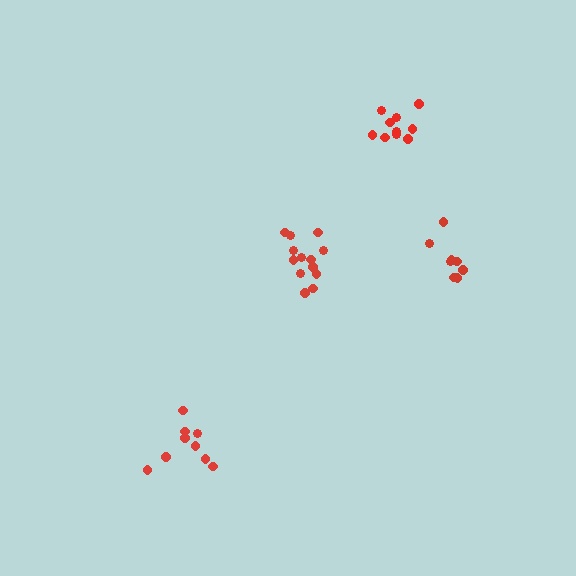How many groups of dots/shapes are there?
There are 4 groups.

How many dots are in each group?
Group 1: 10 dots, Group 2: 9 dots, Group 3: 14 dots, Group 4: 8 dots (41 total).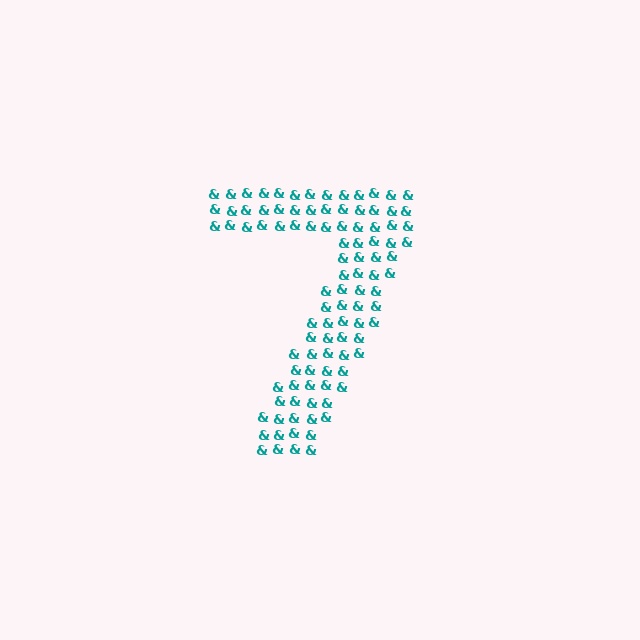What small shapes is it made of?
It is made of small ampersands.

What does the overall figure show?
The overall figure shows the digit 7.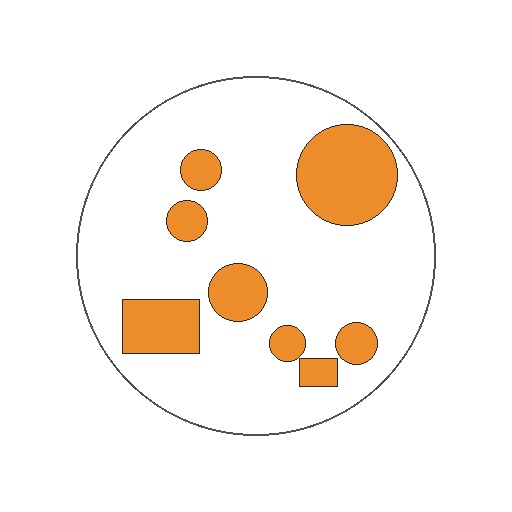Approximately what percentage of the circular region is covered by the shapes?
Approximately 20%.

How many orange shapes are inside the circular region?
8.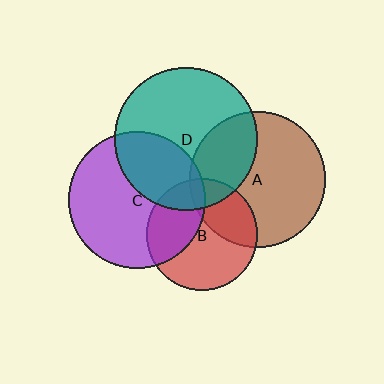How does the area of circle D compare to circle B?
Approximately 1.7 times.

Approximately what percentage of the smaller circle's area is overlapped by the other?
Approximately 30%.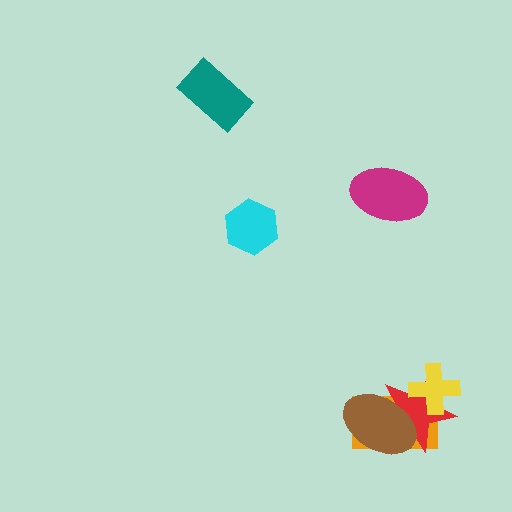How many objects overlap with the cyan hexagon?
0 objects overlap with the cyan hexagon.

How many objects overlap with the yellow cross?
2 objects overlap with the yellow cross.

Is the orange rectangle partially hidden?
Yes, it is partially covered by another shape.